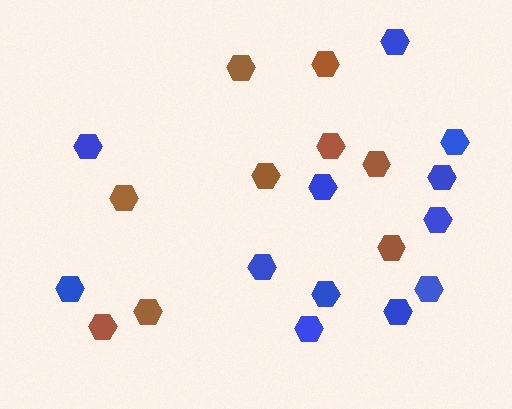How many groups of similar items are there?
There are 2 groups: one group of brown hexagons (9) and one group of blue hexagons (12).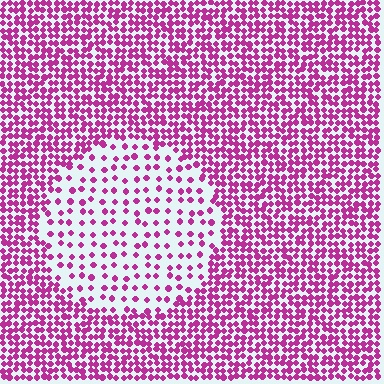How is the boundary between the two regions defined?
The boundary is defined by a change in element density (approximately 2.7x ratio). All elements are the same color, size, and shape.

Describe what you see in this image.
The image contains small magenta elements arranged at two different densities. A circle-shaped region is visible where the elements are less densely packed than the surrounding area.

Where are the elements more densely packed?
The elements are more densely packed outside the circle boundary.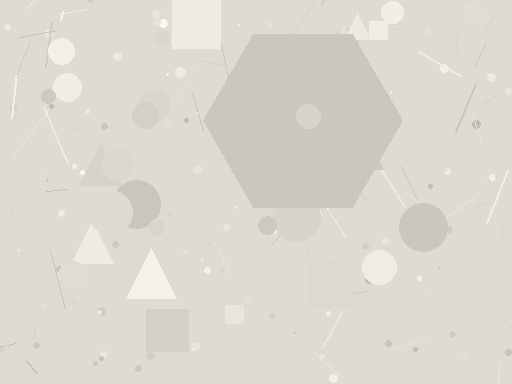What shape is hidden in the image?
A hexagon is hidden in the image.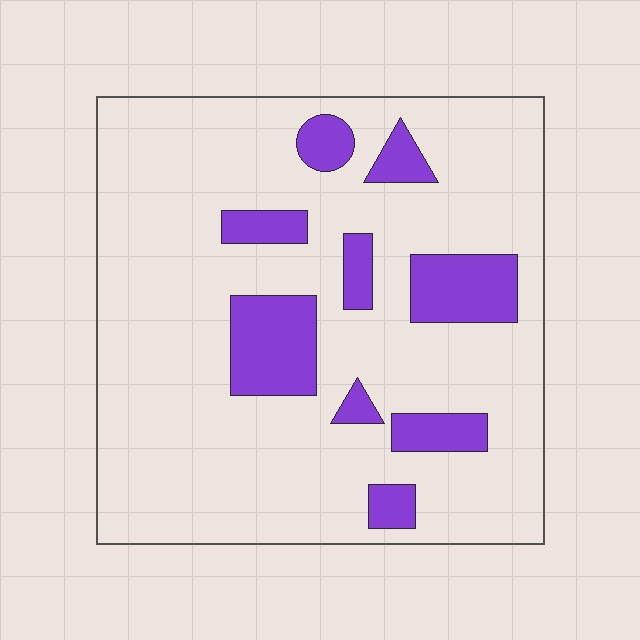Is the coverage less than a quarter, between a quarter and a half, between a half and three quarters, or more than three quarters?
Less than a quarter.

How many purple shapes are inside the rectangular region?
9.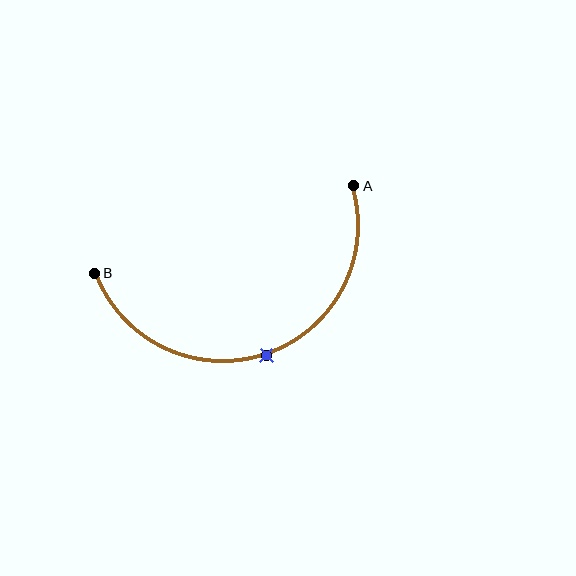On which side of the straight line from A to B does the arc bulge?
The arc bulges below the straight line connecting A and B.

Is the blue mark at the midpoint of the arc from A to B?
Yes. The blue mark lies on the arc at equal arc-length from both A and B — it is the arc midpoint.